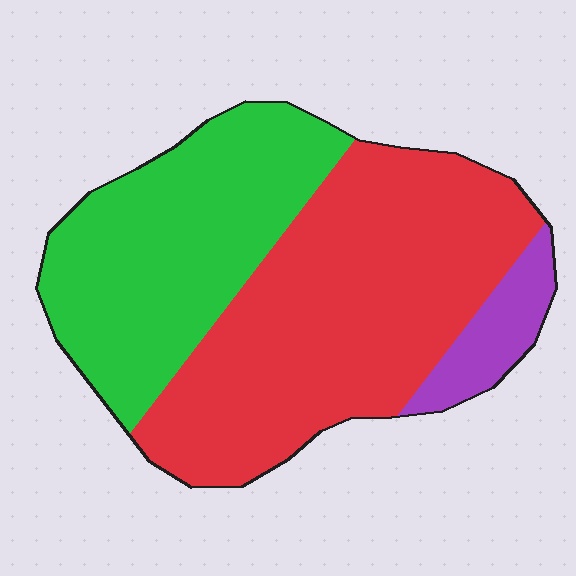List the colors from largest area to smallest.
From largest to smallest: red, green, purple.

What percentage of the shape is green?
Green takes up about three eighths (3/8) of the shape.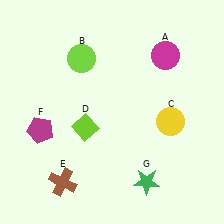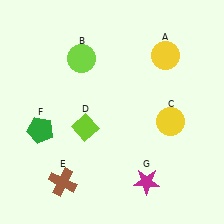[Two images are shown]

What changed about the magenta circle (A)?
In Image 1, A is magenta. In Image 2, it changed to yellow.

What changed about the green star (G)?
In Image 1, G is green. In Image 2, it changed to magenta.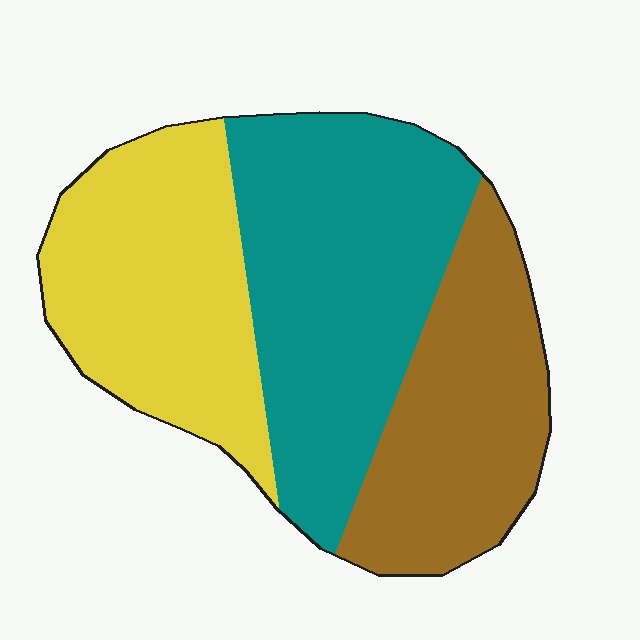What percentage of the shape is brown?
Brown covers roughly 30% of the shape.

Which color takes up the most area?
Teal, at roughly 40%.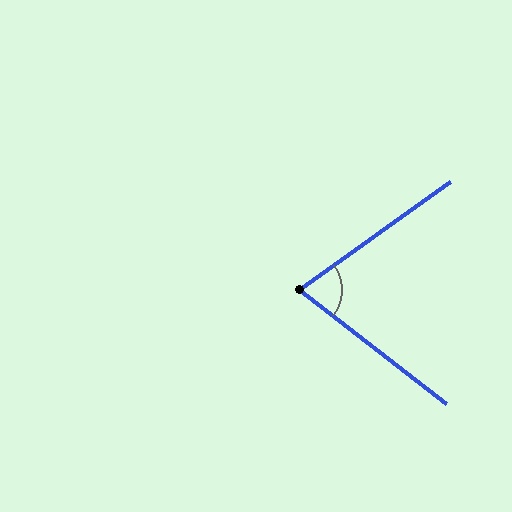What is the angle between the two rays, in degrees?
Approximately 74 degrees.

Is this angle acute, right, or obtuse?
It is acute.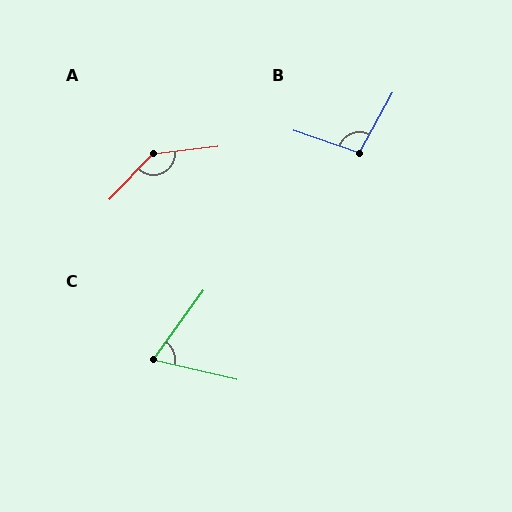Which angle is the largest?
A, at approximately 140 degrees.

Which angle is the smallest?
C, at approximately 67 degrees.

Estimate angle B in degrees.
Approximately 99 degrees.